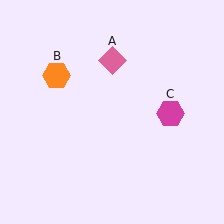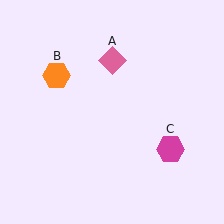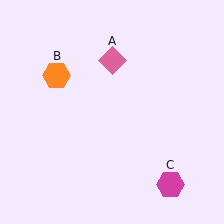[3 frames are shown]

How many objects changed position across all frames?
1 object changed position: magenta hexagon (object C).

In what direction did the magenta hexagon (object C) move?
The magenta hexagon (object C) moved down.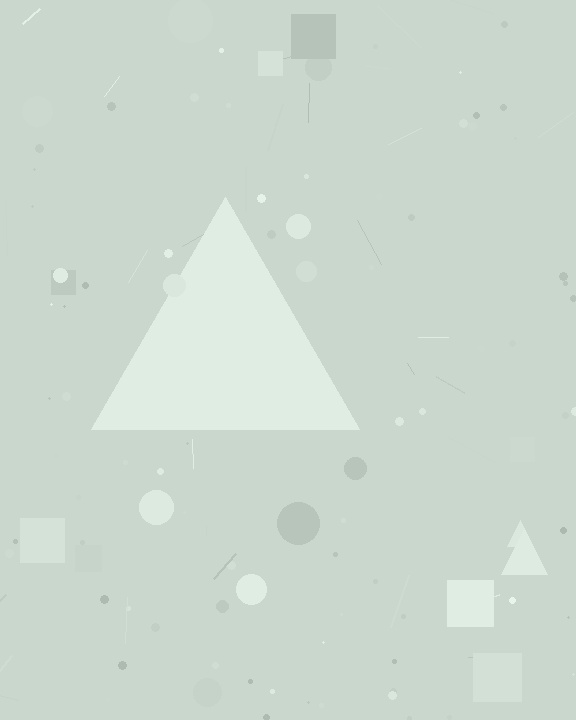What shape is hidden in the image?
A triangle is hidden in the image.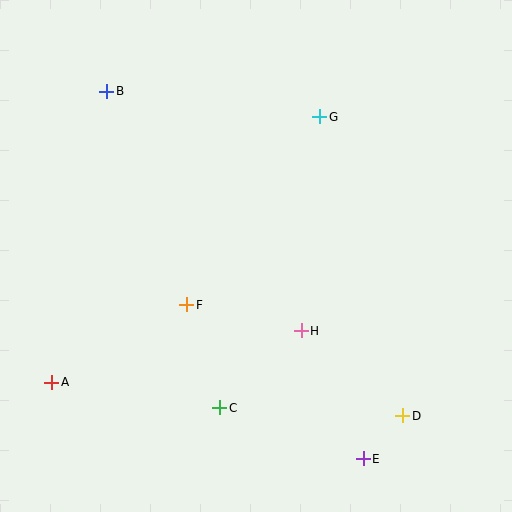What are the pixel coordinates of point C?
Point C is at (220, 408).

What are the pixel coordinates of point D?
Point D is at (403, 416).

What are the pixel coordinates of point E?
Point E is at (363, 459).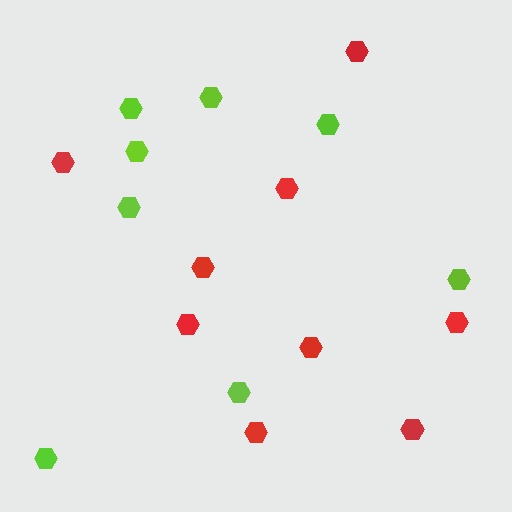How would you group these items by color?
There are 2 groups: one group of red hexagons (9) and one group of lime hexagons (8).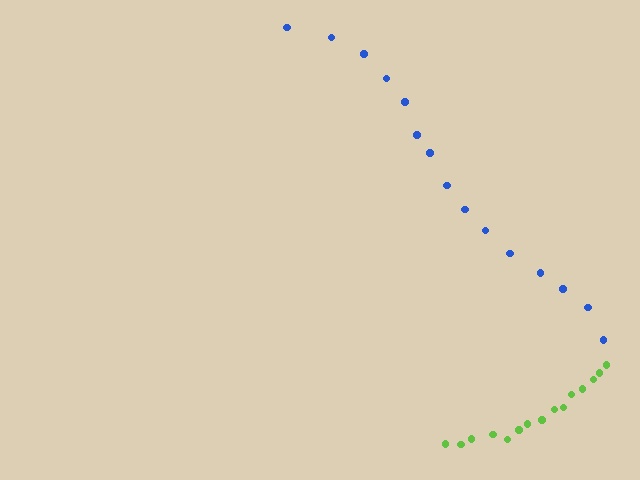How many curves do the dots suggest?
There are 2 distinct paths.